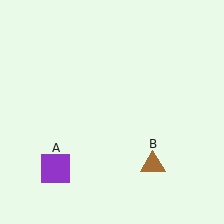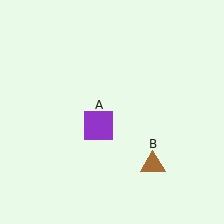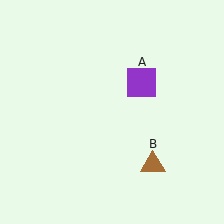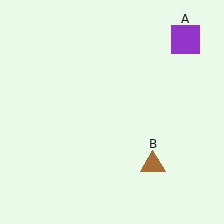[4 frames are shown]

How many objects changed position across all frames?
1 object changed position: purple square (object A).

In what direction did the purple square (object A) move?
The purple square (object A) moved up and to the right.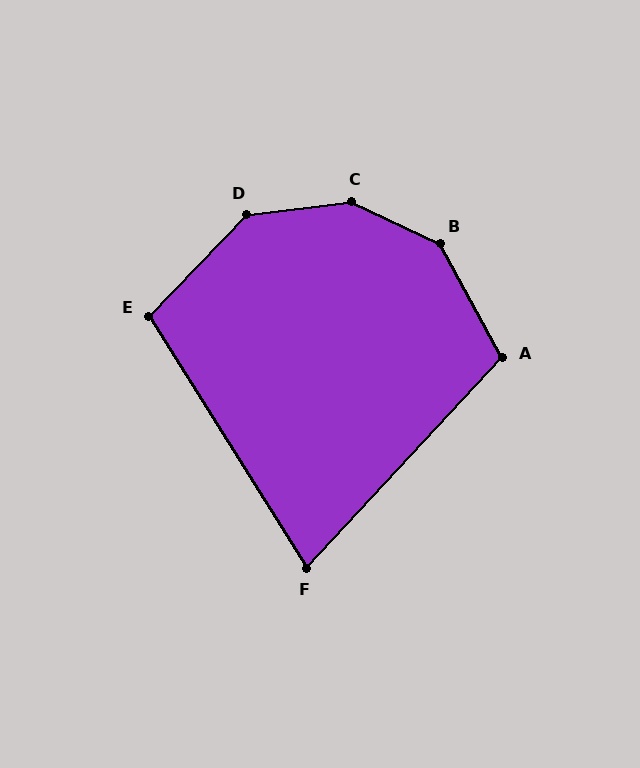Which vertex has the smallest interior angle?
F, at approximately 75 degrees.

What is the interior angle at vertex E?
Approximately 104 degrees (obtuse).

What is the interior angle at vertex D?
Approximately 141 degrees (obtuse).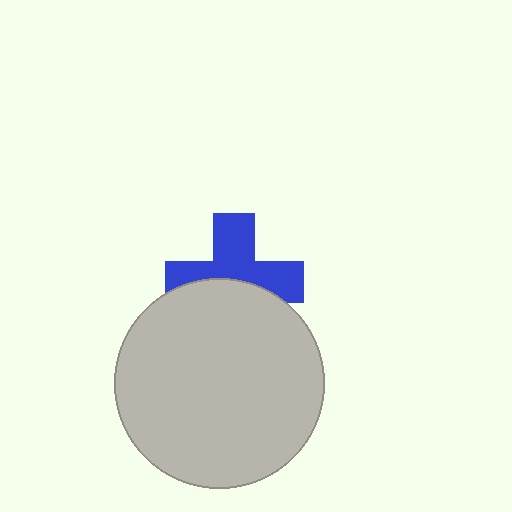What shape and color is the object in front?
The object in front is a light gray circle.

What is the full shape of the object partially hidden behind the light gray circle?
The partially hidden object is a blue cross.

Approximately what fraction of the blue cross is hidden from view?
Roughly 44% of the blue cross is hidden behind the light gray circle.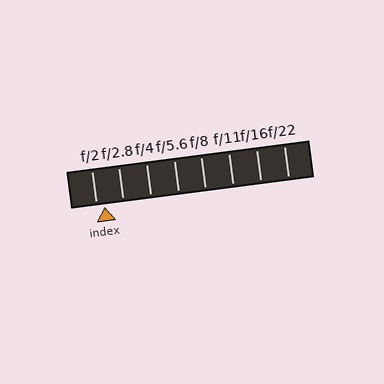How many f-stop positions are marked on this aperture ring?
There are 8 f-stop positions marked.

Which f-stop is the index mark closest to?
The index mark is closest to f/2.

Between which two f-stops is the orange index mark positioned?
The index mark is between f/2 and f/2.8.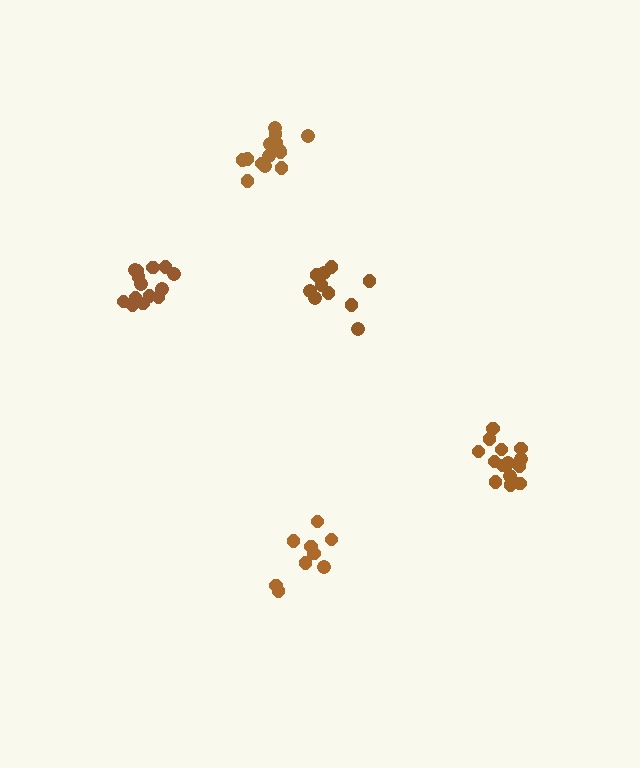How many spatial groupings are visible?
There are 5 spatial groupings.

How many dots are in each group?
Group 1: 14 dots, Group 2: 14 dots, Group 3: 14 dots, Group 4: 10 dots, Group 5: 9 dots (61 total).